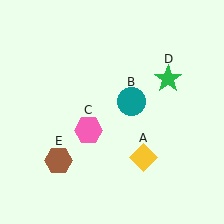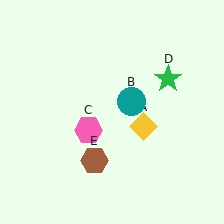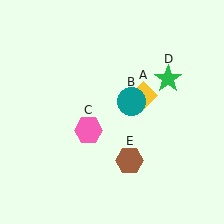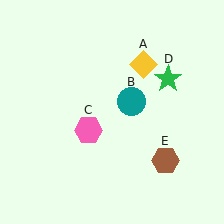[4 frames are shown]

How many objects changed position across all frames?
2 objects changed position: yellow diamond (object A), brown hexagon (object E).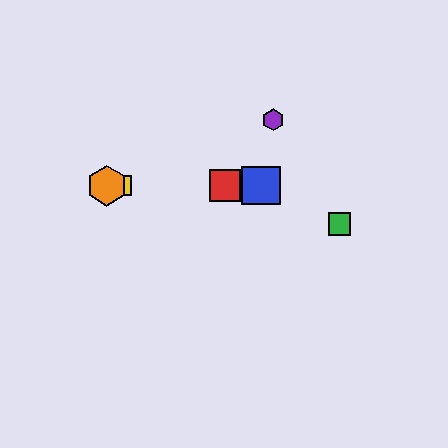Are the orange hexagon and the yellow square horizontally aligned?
Yes, both are at y≈186.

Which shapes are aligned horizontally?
The red square, the blue square, the yellow square, the orange hexagon are aligned horizontally.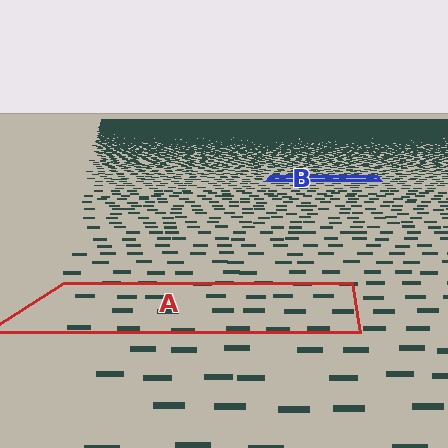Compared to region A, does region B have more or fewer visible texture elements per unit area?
Region B has more texture elements per unit area — they are packed more densely because it is farther away.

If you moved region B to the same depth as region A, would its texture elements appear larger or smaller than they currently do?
They would appear larger. At a closer depth, the same texture elements are projected at a bigger on-screen size.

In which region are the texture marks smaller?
The texture marks are smaller in region B, because it is farther away.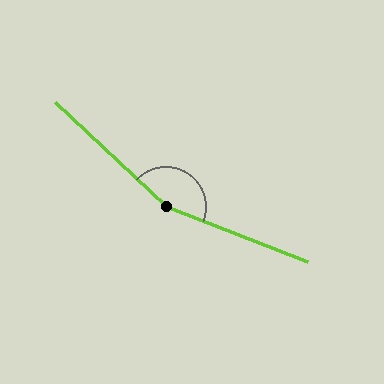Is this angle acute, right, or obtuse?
It is obtuse.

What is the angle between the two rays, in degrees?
Approximately 158 degrees.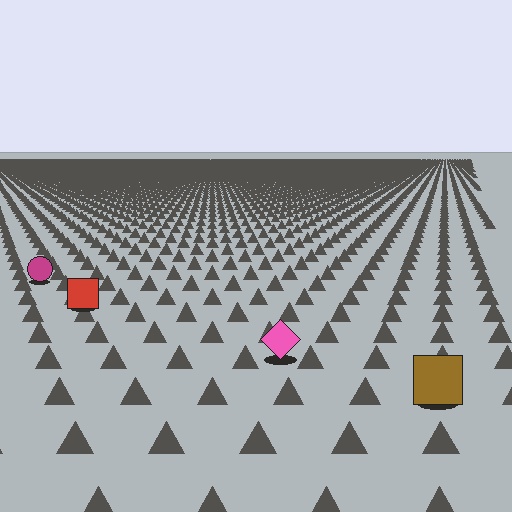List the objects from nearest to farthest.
From nearest to farthest: the brown square, the pink diamond, the red square, the magenta circle.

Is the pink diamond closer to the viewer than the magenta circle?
Yes. The pink diamond is closer — you can tell from the texture gradient: the ground texture is coarser near it.